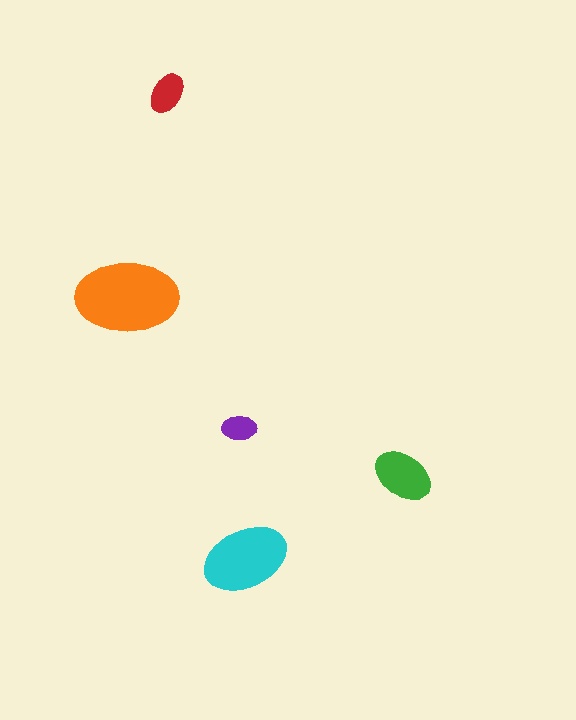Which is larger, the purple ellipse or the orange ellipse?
The orange one.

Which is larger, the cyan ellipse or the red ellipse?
The cyan one.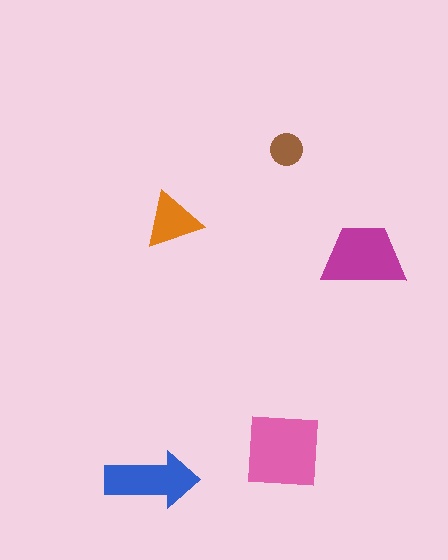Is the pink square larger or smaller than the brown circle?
Larger.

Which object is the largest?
The pink square.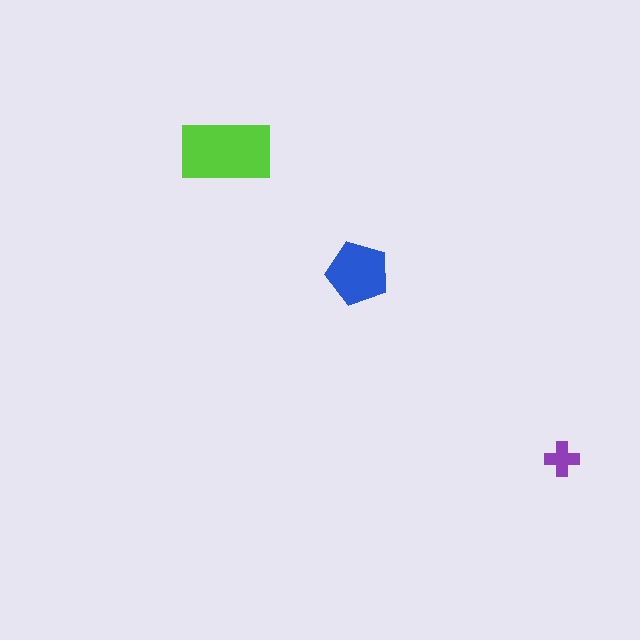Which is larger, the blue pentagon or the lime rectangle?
The lime rectangle.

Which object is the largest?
The lime rectangle.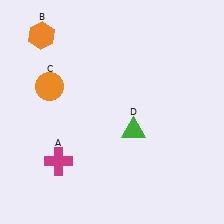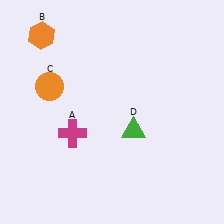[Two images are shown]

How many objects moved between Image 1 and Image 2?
1 object moved between the two images.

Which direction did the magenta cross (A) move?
The magenta cross (A) moved up.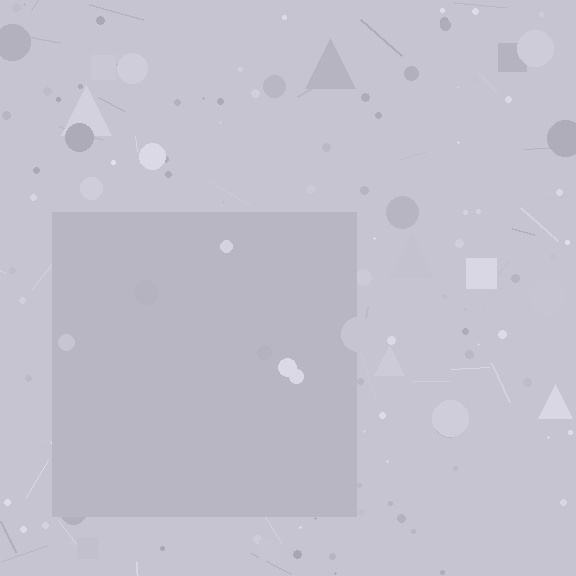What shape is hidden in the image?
A square is hidden in the image.